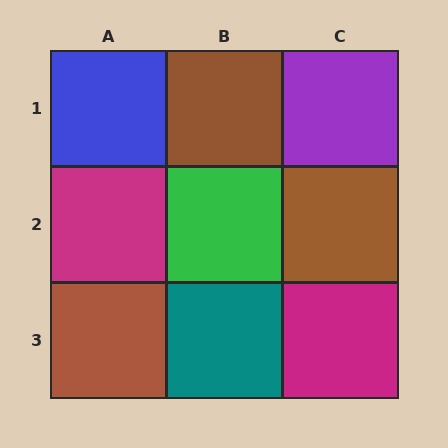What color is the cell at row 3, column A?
Brown.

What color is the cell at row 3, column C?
Magenta.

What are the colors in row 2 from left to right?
Magenta, green, brown.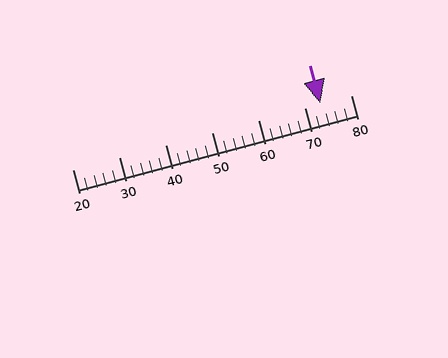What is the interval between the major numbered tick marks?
The major tick marks are spaced 10 units apart.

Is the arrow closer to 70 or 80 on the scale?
The arrow is closer to 70.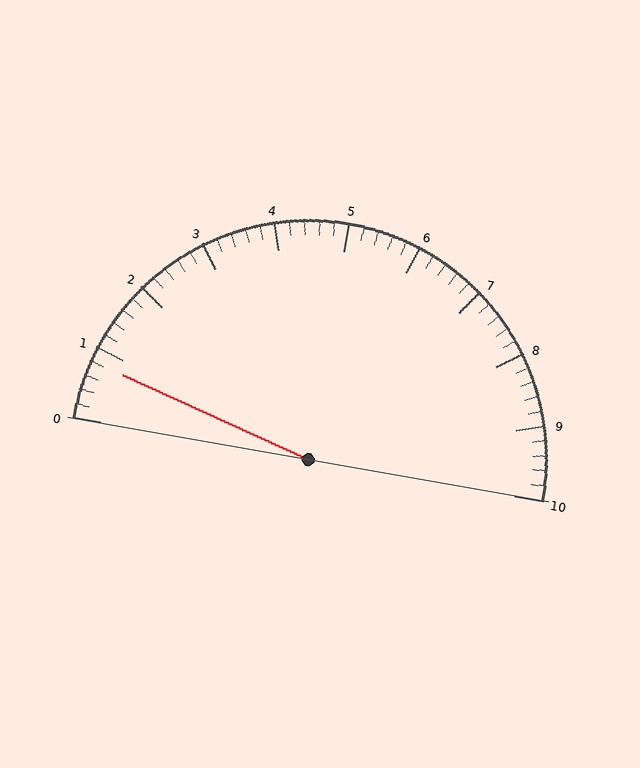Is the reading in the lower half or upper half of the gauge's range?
The reading is in the lower half of the range (0 to 10).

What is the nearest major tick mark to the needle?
The nearest major tick mark is 1.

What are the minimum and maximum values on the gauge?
The gauge ranges from 0 to 10.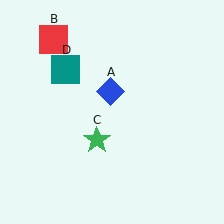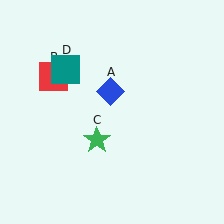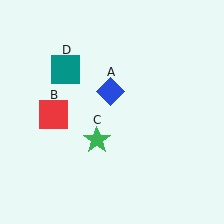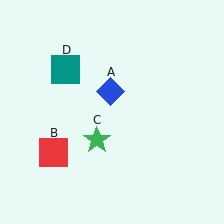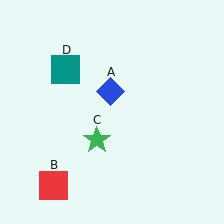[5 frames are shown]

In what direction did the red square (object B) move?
The red square (object B) moved down.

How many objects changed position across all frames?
1 object changed position: red square (object B).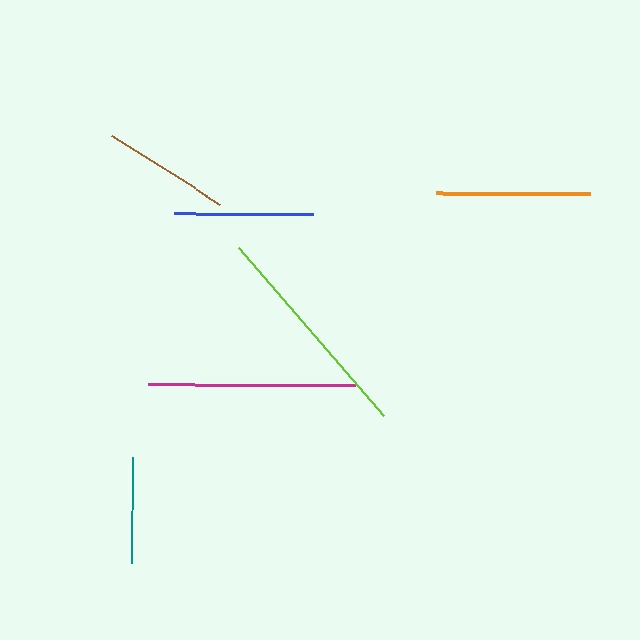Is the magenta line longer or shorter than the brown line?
The magenta line is longer than the brown line.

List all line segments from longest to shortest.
From longest to shortest: lime, magenta, orange, blue, brown, teal.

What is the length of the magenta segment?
The magenta segment is approximately 207 pixels long.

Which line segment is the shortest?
The teal line is the shortest at approximately 106 pixels.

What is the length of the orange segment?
The orange segment is approximately 153 pixels long.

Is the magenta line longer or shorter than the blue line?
The magenta line is longer than the blue line.